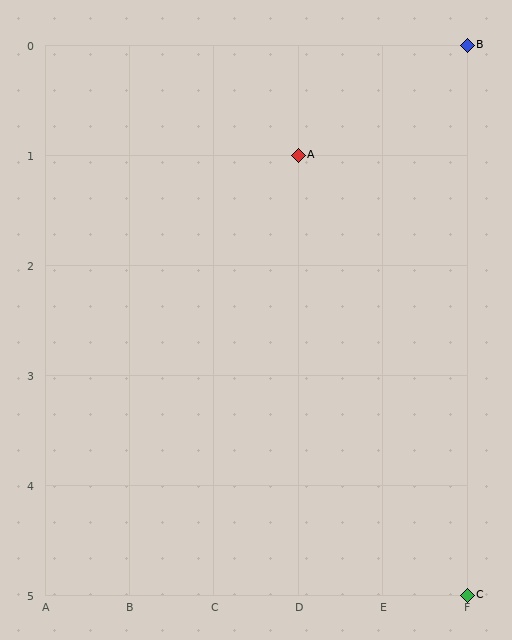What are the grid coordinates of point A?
Point A is at grid coordinates (D, 1).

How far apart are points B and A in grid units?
Points B and A are 2 columns and 1 row apart (about 2.2 grid units diagonally).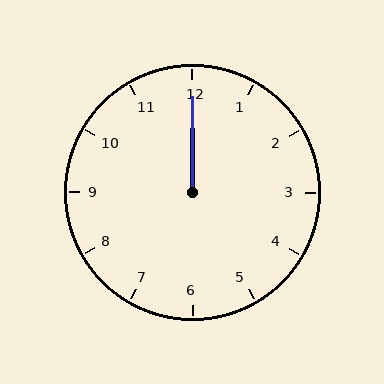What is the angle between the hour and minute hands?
Approximately 0 degrees.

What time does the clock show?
12:00.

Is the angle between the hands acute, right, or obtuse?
It is acute.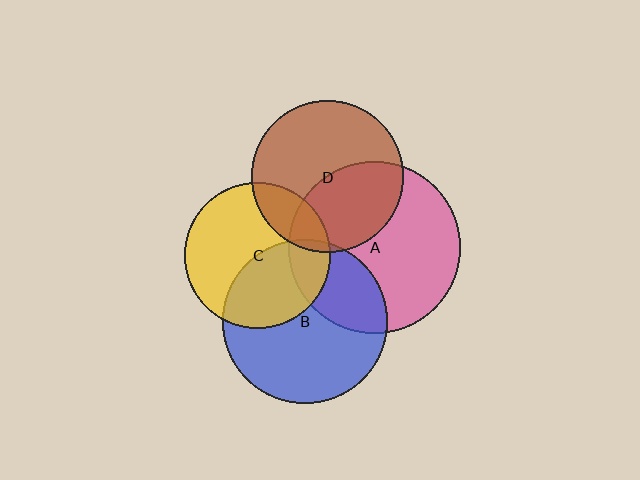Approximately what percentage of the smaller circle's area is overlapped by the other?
Approximately 5%.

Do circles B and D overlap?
Yes.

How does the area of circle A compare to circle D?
Approximately 1.3 times.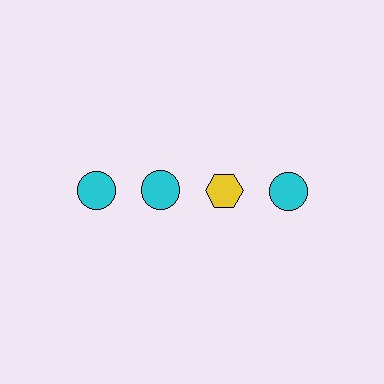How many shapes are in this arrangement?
There are 4 shapes arranged in a grid pattern.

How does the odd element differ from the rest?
It differs in both color (yellow instead of cyan) and shape (hexagon instead of circle).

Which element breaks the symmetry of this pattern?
The yellow hexagon in the top row, center column breaks the symmetry. All other shapes are cyan circles.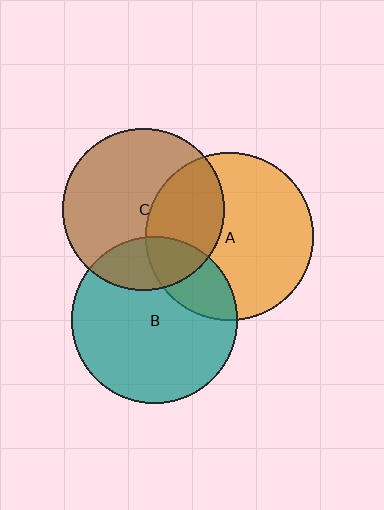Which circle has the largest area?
Circle A (orange).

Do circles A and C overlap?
Yes.